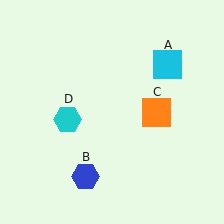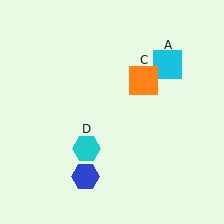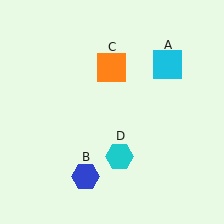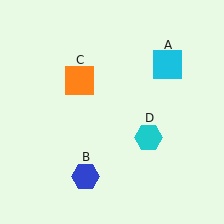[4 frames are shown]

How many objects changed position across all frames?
2 objects changed position: orange square (object C), cyan hexagon (object D).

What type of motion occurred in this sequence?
The orange square (object C), cyan hexagon (object D) rotated counterclockwise around the center of the scene.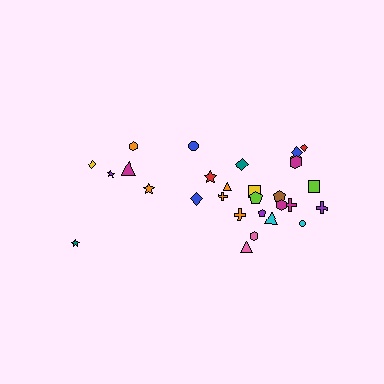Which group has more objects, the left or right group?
The right group.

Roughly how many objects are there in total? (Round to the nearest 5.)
Roughly 30 objects in total.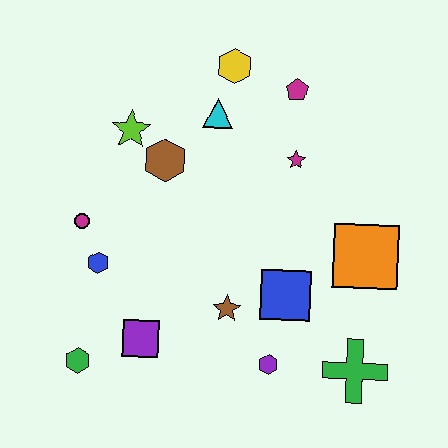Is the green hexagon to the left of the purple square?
Yes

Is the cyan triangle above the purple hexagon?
Yes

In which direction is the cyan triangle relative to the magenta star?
The cyan triangle is to the left of the magenta star.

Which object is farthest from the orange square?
The green hexagon is farthest from the orange square.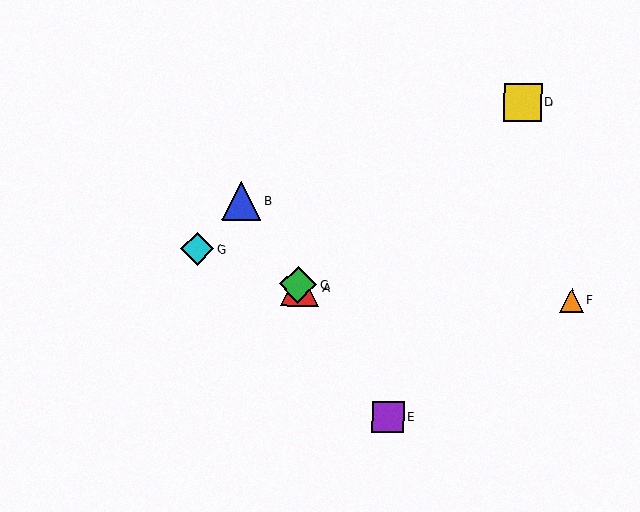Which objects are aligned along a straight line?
Objects A, B, C, E are aligned along a straight line.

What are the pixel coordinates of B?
Object B is at (241, 201).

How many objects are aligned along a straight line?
4 objects (A, B, C, E) are aligned along a straight line.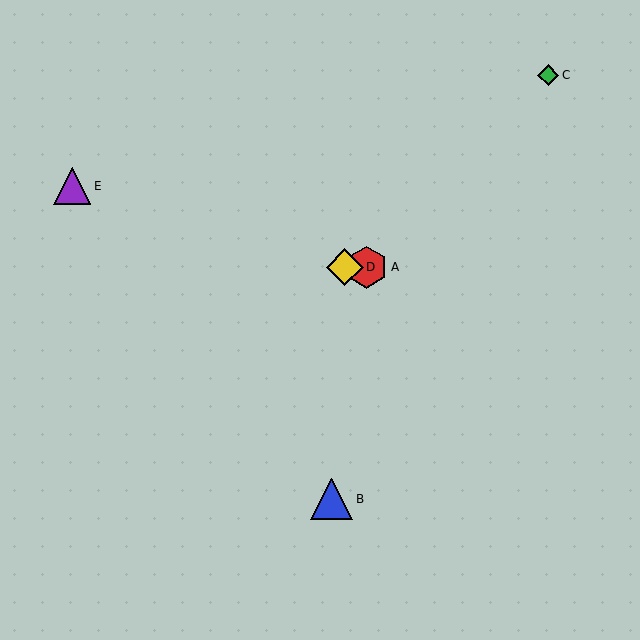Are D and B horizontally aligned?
No, D is at y≈267 and B is at y≈499.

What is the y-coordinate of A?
Object A is at y≈267.